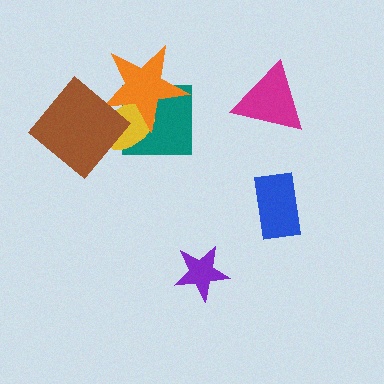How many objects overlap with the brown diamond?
1 object overlaps with the brown diamond.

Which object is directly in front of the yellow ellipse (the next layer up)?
The orange star is directly in front of the yellow ellipse.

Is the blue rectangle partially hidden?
No, no other shape covers it.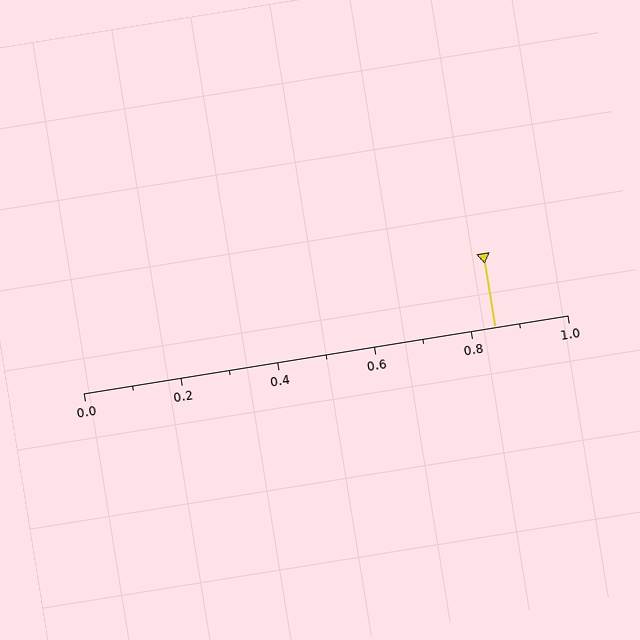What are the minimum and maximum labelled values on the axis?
The axis runs from 0.0 to 1.0.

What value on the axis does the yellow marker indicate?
The marker indicates approximately 0.85.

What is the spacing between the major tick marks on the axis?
The major ticks are spaced 0.2 apart.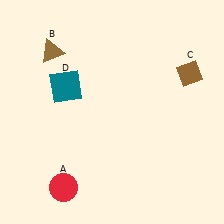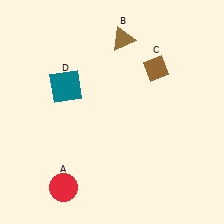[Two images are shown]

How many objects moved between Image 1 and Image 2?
2 objects moved between the two images.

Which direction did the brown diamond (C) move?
The brown diamond (C) moved left.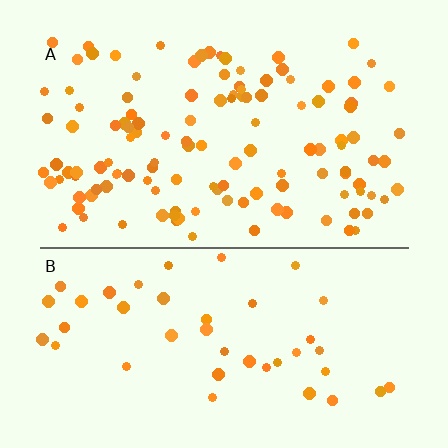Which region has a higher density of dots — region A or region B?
A (the top).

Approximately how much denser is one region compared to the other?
Approximately 2.8× — region A over region B.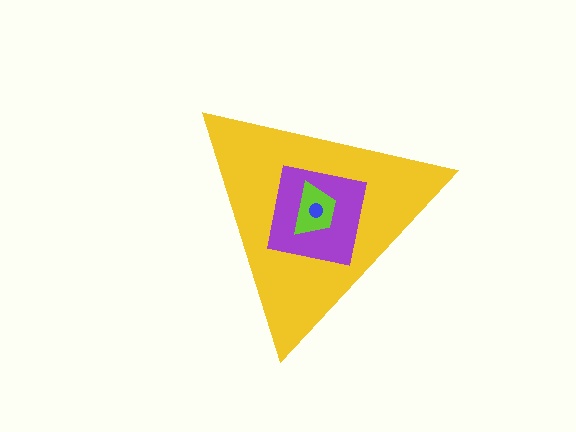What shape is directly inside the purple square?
The lime trapezoid.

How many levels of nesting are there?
4.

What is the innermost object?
The blue circle.